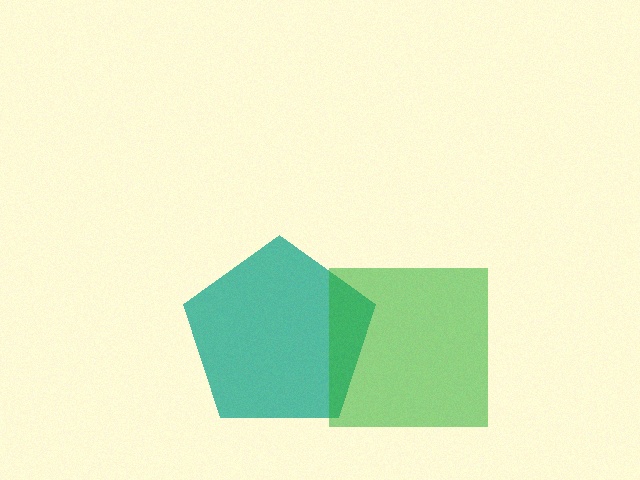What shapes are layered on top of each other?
The layered shapes are: a teal pentagon, a green square.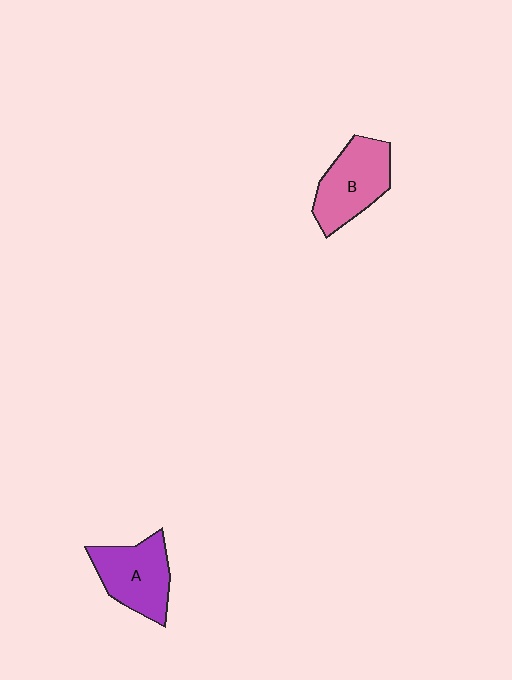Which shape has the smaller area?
Shape A (purple).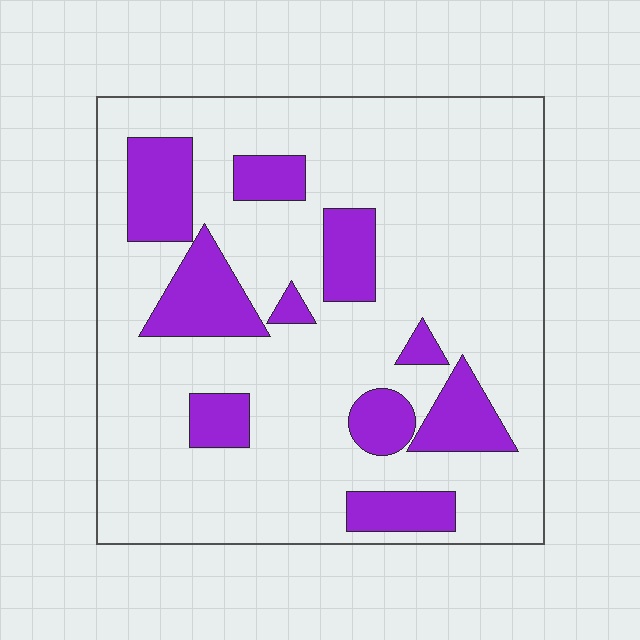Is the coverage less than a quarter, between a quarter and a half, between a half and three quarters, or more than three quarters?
Less than a quarter.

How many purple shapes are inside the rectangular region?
10.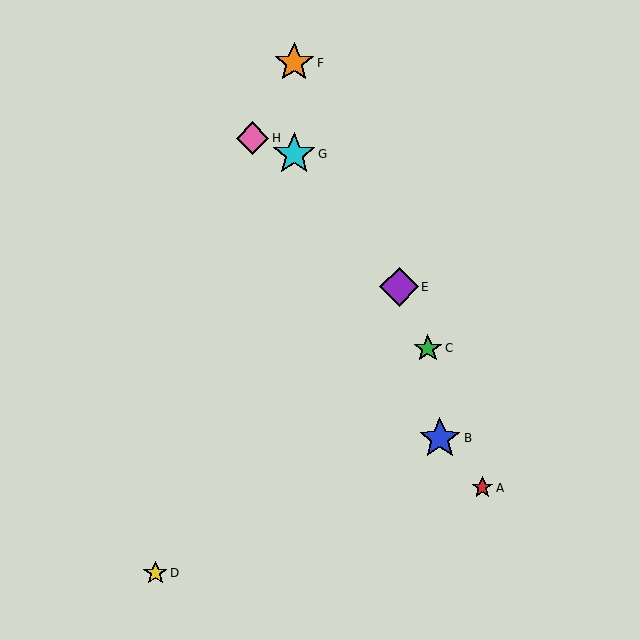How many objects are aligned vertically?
2 objects (F, G) are aligned vertically.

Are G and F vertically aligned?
Yes, both are at x≈294.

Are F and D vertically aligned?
No, F is at x≈294 and D is at x≈155.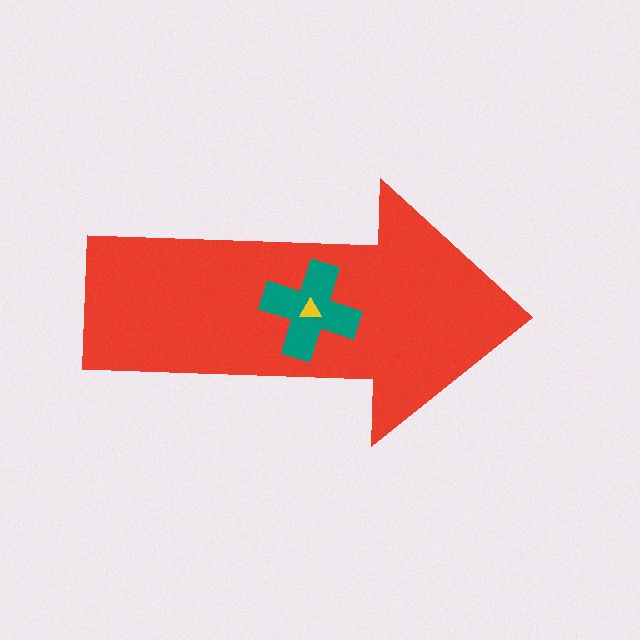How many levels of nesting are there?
3.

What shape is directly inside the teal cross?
The yellow triangle.